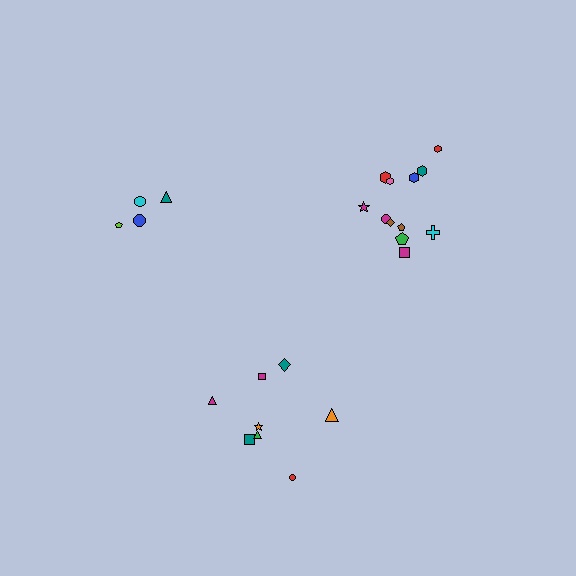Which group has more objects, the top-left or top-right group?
The top-right group.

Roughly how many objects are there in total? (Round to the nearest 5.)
Roughly 25 objects in total.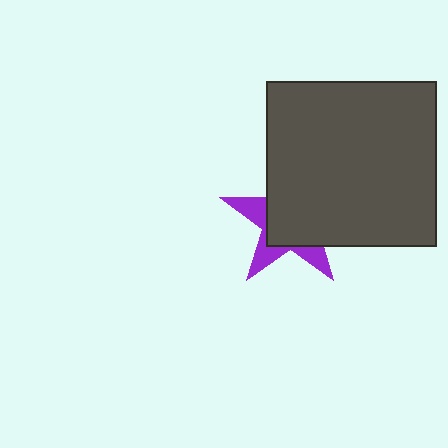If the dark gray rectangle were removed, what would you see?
You would see the complete purple star.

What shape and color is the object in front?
The object in front is a dark gray rectangle.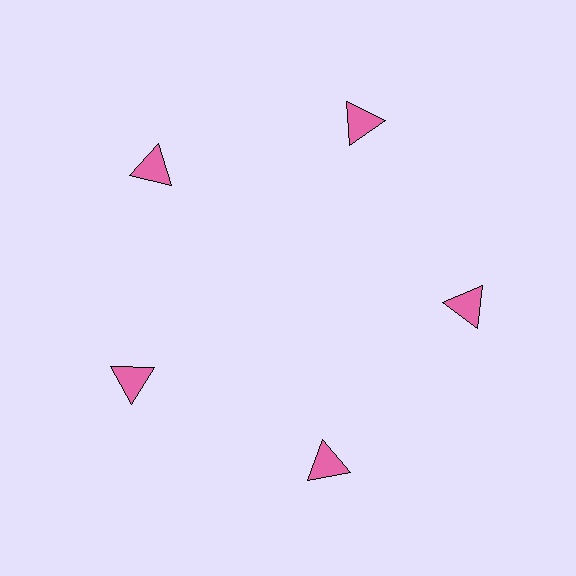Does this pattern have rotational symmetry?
Yes, this pattern has 5-fold rotational symmetry. It looks the same after rotating 72 degrees around the center.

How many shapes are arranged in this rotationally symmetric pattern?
There are 5 shapes, arranged in 5 groups of 1.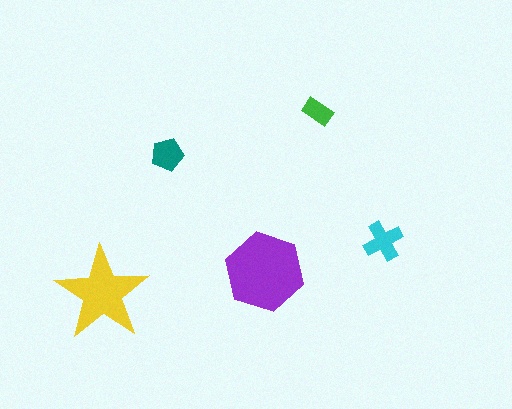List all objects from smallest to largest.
The green rectangle, the teal pentagon, the cyan cross, the yellow star, the purple hexagon.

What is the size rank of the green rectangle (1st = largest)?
5th.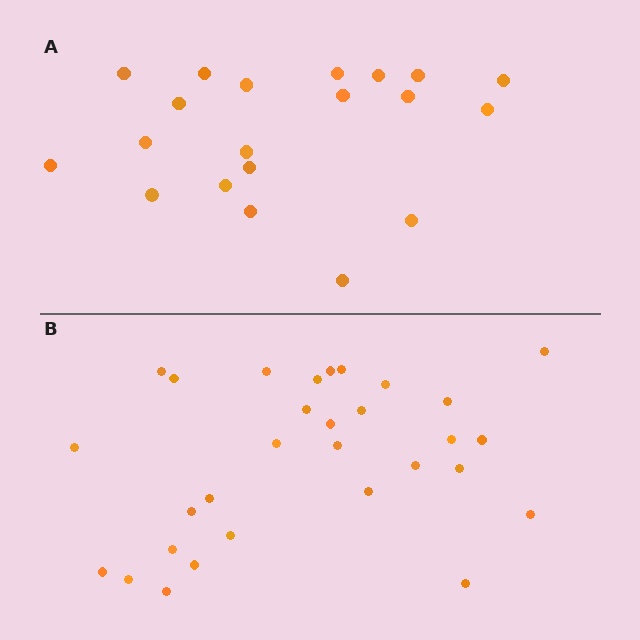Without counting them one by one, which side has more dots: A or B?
Region B (the bottom region) has more dots.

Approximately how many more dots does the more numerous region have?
Region B has roughly 10 or so more dots than region A.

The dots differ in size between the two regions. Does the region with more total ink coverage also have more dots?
No. Region A has more total ink coverage because its dots are larger, but region B actually contains more individual dots. Total area can be misleading — the number of items is what matters here.